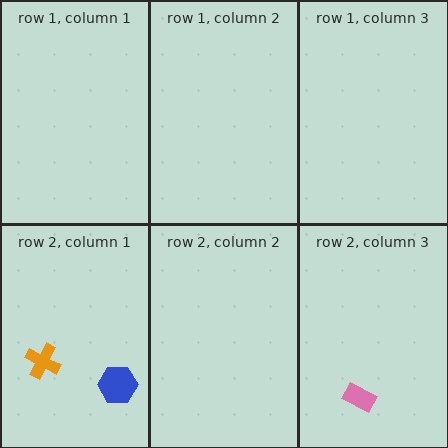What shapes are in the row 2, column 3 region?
The pink rectangle.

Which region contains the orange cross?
The row 2, column 1 region.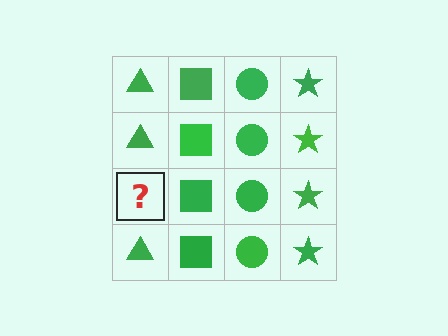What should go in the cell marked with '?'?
The missing cell should contain a green triangle.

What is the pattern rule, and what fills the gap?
The rule is that each column has a consistent shape. The gap should be filled with a green triangle.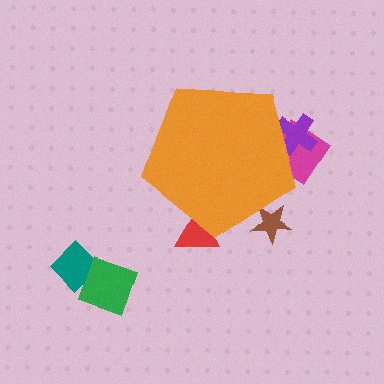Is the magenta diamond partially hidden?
Yes, the magenta diamond is partially hidden behind the orange pentagon.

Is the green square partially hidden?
No, the green square is fully visible.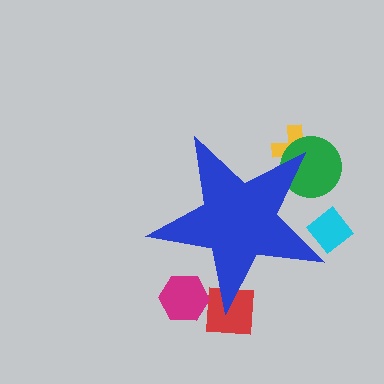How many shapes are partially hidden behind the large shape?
5 shapes are partially hidden.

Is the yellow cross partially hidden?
Yes, the yellow cross is partially hidden behind the blue star.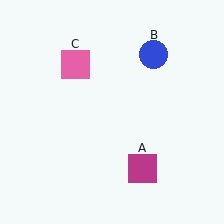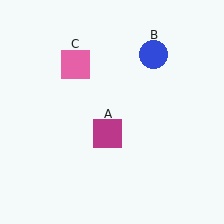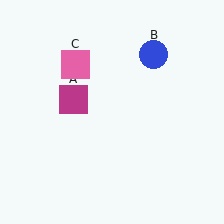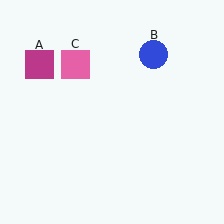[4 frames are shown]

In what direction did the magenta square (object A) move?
The magenta square (object A) moved up and to the left.